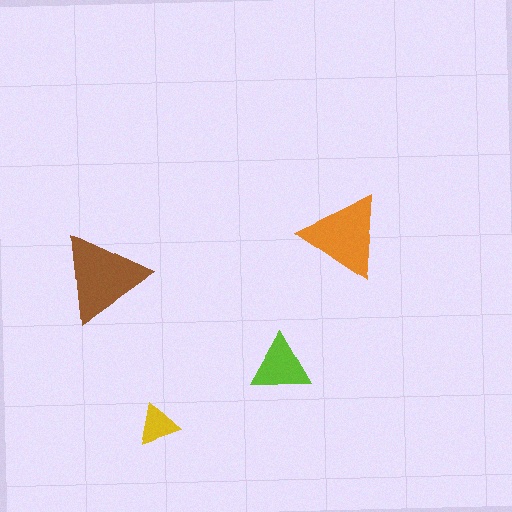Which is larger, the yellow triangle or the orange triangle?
The orange one.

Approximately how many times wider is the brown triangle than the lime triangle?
About 1.5 times wider.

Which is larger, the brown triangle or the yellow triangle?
The brown one.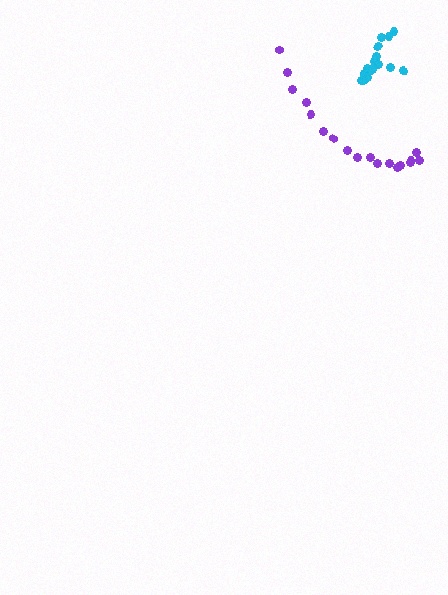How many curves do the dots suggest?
There are 2 distinct paths.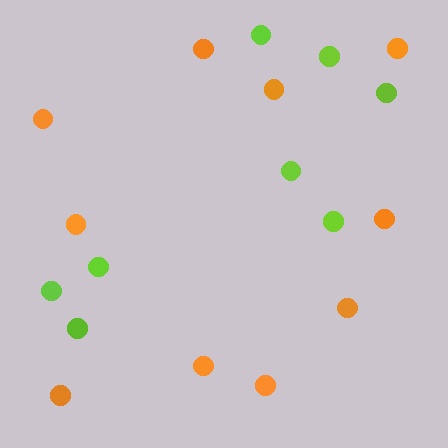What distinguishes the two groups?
There are 2 groups: one group of lime circles (8) and one group of orange circles (10).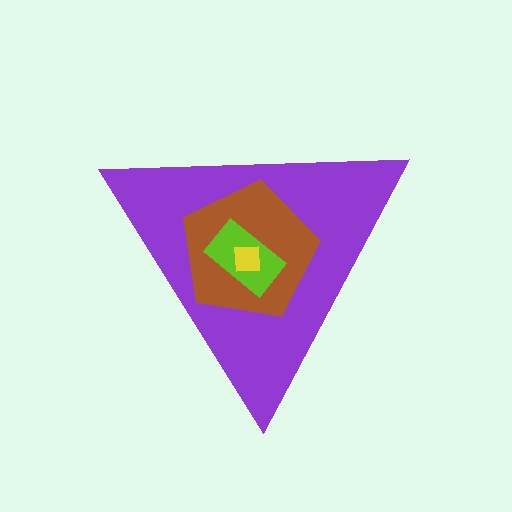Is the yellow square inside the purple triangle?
Yes.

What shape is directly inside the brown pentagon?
The lime rectangle.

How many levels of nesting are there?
4.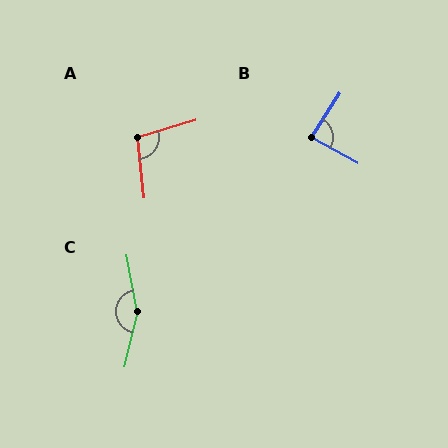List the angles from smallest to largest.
B (85°), A (100°), C (155°).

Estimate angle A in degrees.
Approximately 100 degrees.